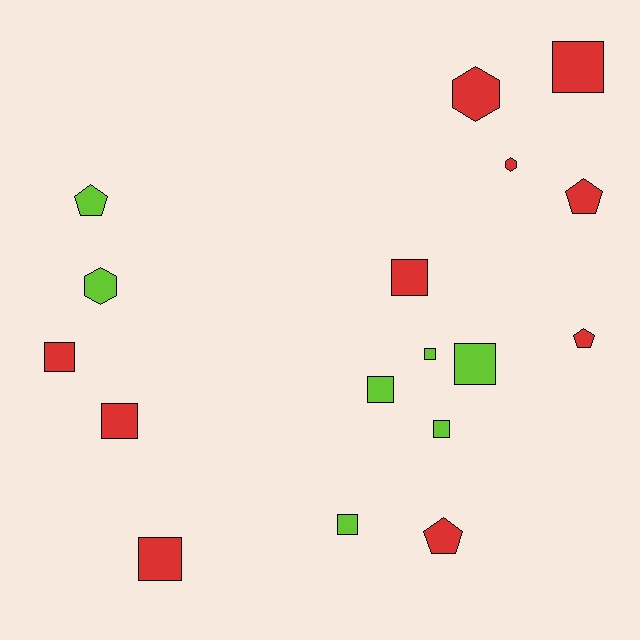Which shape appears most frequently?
Square, with 10 objects.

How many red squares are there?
There are 5 red squares.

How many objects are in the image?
There are 17 objects.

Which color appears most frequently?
Red, with 10 objects.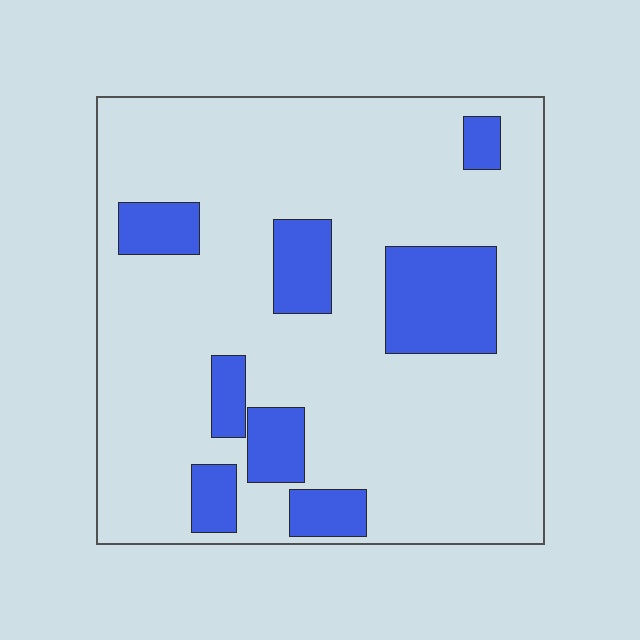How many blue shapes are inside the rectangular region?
8.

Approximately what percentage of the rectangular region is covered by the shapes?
Approximately 20%.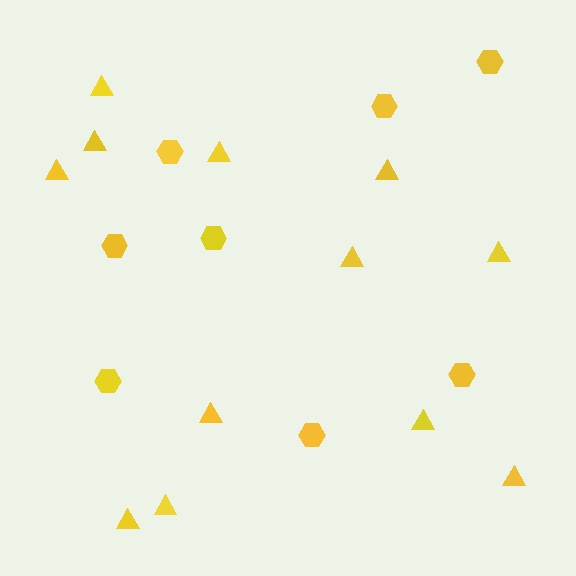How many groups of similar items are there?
There are 2 groups: one group of hexagons (8) and one group of triangles (12).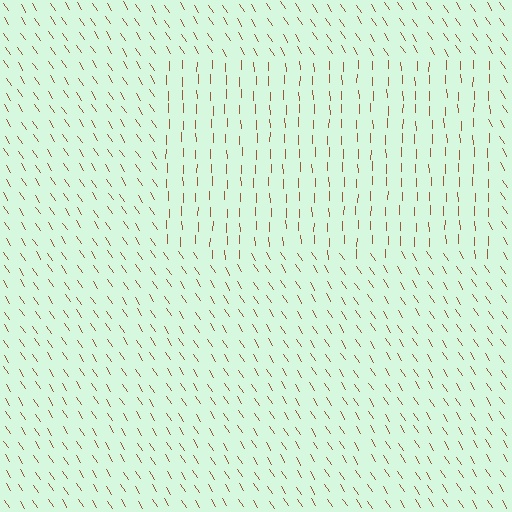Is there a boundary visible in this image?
Yes, there is a texture boundary formed by a change in line orientation.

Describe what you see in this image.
The image is filled with small brown line segments. A rectangle region in the image has lines oriented differently from the surrounding lines, creating a visible texture boundary.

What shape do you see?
I see a rectangle.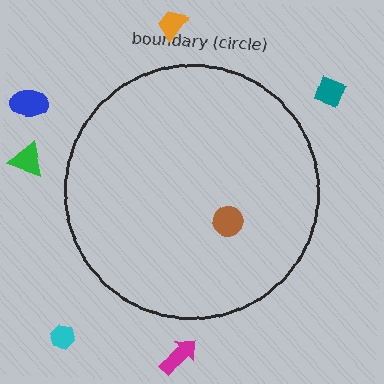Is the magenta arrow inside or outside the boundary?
Outside.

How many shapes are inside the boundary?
1 inside, 6 outside.